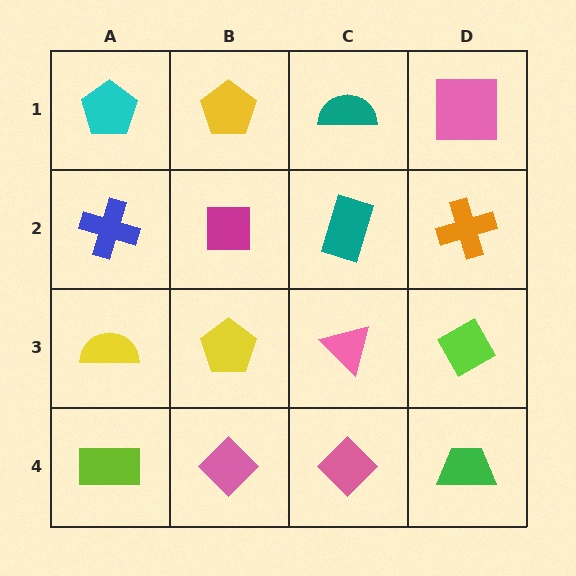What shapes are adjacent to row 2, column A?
A cyan pentagon (row 1, column A), a yellow semicircle (row 3, column A), a magenta square (row 2, column B).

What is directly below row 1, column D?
An orange cross.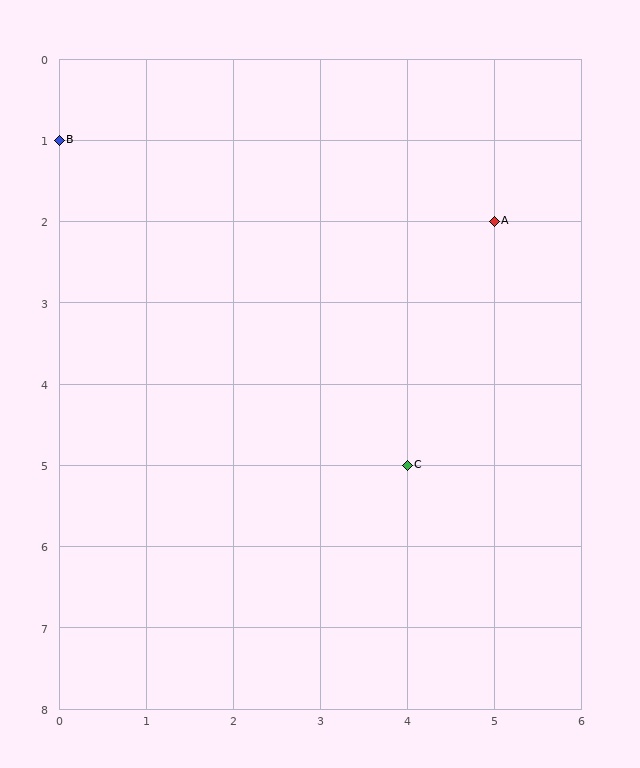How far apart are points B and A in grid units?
Points B and A are 5 columns and 1 row apart (about 5.1 grid units diagonally).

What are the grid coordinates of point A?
Point A is at grid coordinates (5, 2).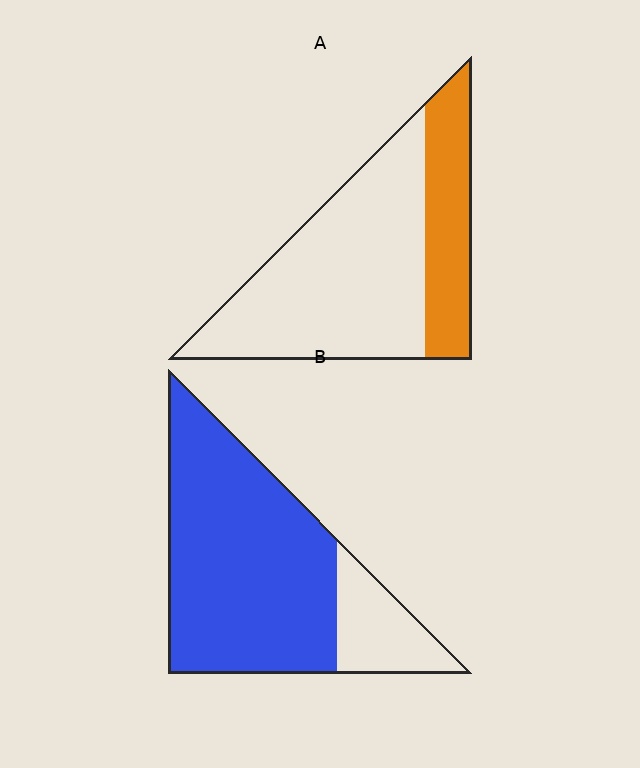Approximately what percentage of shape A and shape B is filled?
A is approximately 30% and B is approximately 80%.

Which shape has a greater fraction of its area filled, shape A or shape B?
Shape B.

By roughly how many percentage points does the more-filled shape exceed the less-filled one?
By roughly 50 percentage points (B over A).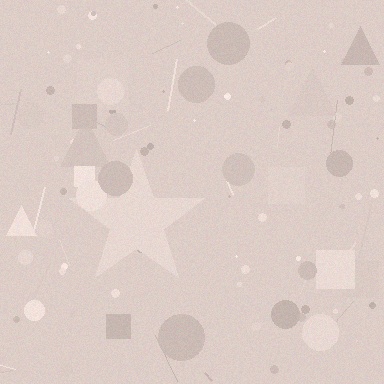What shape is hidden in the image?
A star is hidden in the image.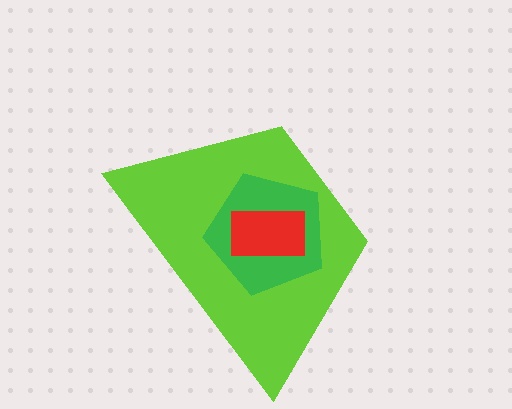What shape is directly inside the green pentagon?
The red rectangle.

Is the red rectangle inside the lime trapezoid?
Yes.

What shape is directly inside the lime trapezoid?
The green pentagon.